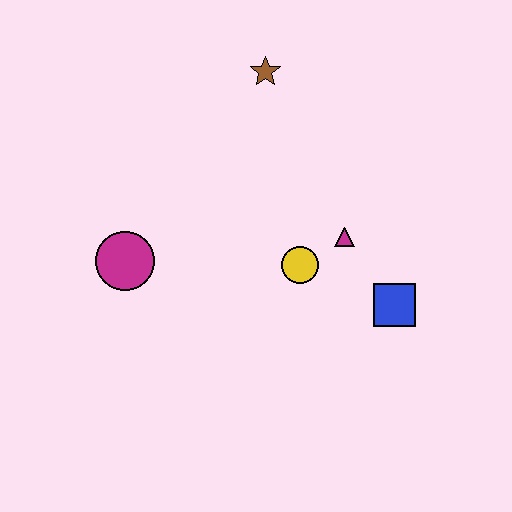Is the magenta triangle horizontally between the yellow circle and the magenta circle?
No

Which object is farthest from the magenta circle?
The blue square is farthest from the magenta circle.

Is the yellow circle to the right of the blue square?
No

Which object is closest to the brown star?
The magenta triangle is closest to the brown star.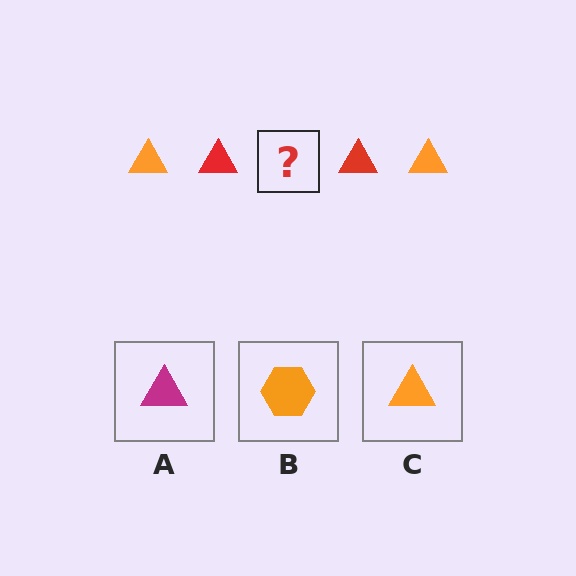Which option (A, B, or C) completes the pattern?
C.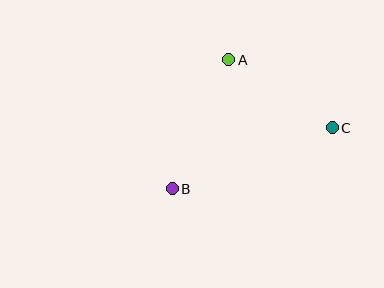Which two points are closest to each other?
Points A and C are closest to each other.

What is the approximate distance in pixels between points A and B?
The distance between A and B is approximately 141 pixels.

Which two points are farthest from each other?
Points B and C are farthest from each other.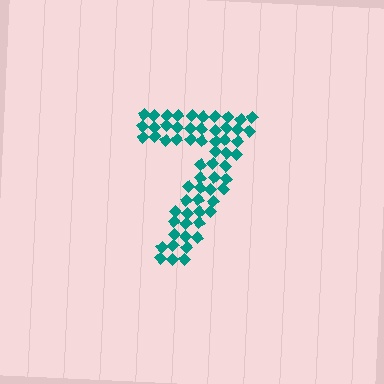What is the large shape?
The large shape is the digit 7.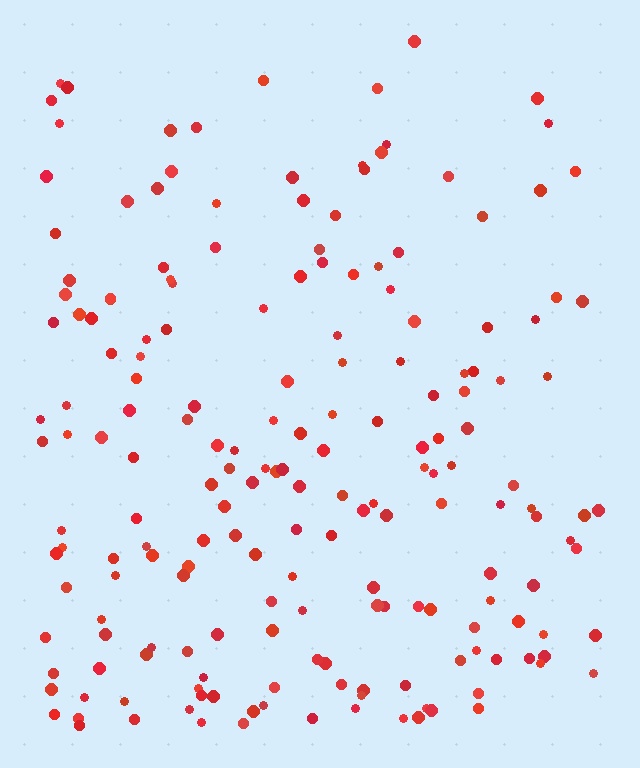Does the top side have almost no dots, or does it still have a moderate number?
Still a moderate number, just noticeably fewer than the bottom.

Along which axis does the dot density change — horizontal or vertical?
Vertical.